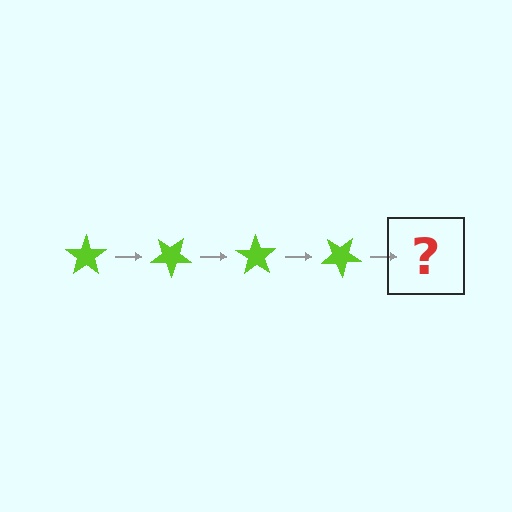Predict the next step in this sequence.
The next step is a lime star rotated 140 degrees.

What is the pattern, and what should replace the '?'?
The pattern is that the star rotates 35 degrees each step. The '?' should be a lime star rotated 140 degrees.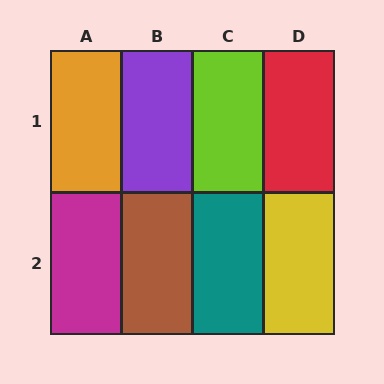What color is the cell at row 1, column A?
Orange.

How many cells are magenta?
1 cell is magenta.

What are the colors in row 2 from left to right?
Magenta, brown, teal, yellow.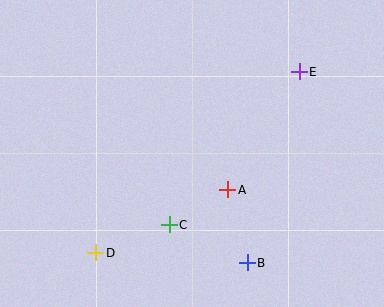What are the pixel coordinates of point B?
Point B is at (247, 263).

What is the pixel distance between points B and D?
The distance between B and D is 152 pixels.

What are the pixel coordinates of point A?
Point A is at (228, 190).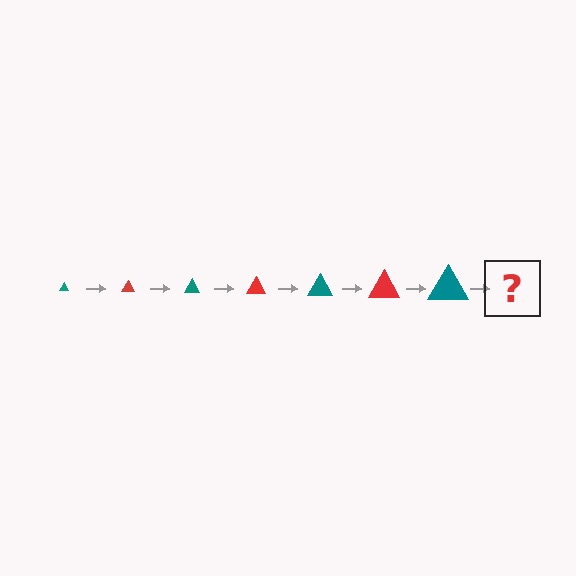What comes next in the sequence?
The next element should be a red triangle, larger than the previous one.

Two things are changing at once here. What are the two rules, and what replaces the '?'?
The two rules are that the triangle grows larger each step and the color cycles through teal and red. The '?' should be a red triangle, larger than the previous one.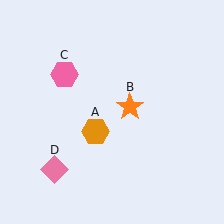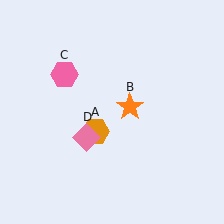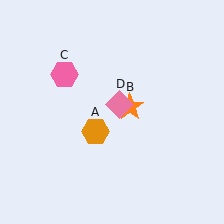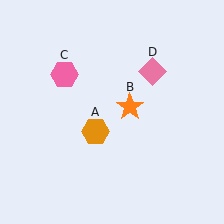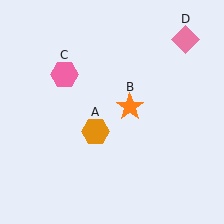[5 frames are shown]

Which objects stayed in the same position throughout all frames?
Orange hexagon (object A) and orange star (object B) and pink hexagon (object C) remained stationary.